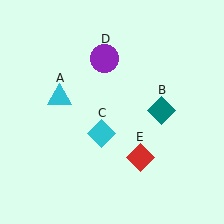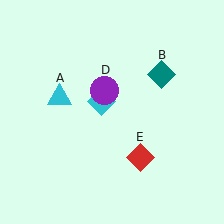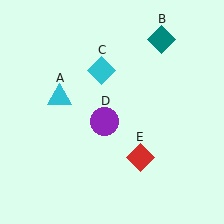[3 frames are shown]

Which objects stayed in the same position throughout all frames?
Cyan triangle (object A) and red diamond (object E) remained stationary.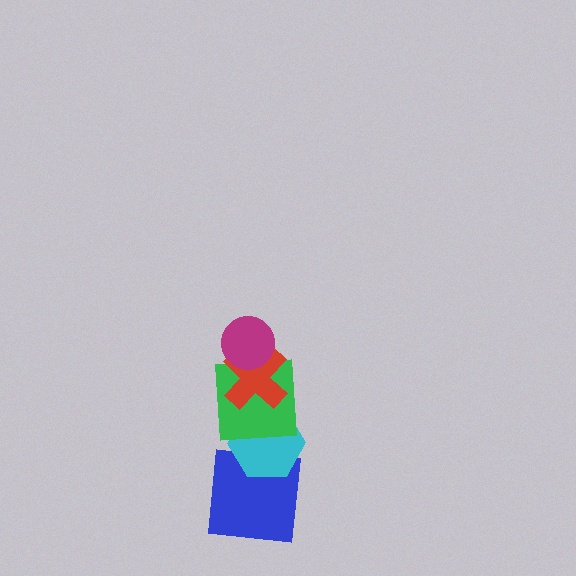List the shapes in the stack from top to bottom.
From top to bottom: the magenta circle, the red cross, the green square, the cyan hexagon, the blue square.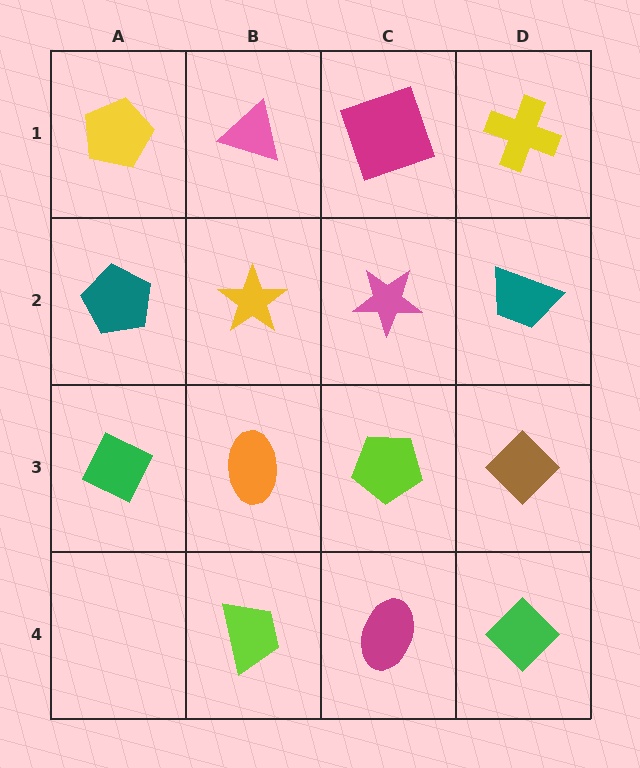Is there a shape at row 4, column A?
No, that cell is empty.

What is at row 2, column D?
A teal trapezoid.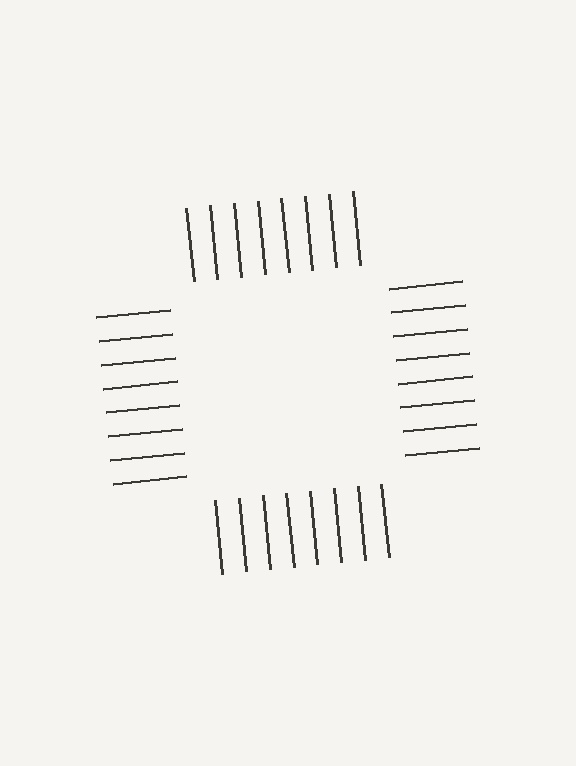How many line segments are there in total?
32 — 8 along each of the 4 edges.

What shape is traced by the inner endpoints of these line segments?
An illusory square — the line segments terminate on its edges but no continuous stroke is drawn.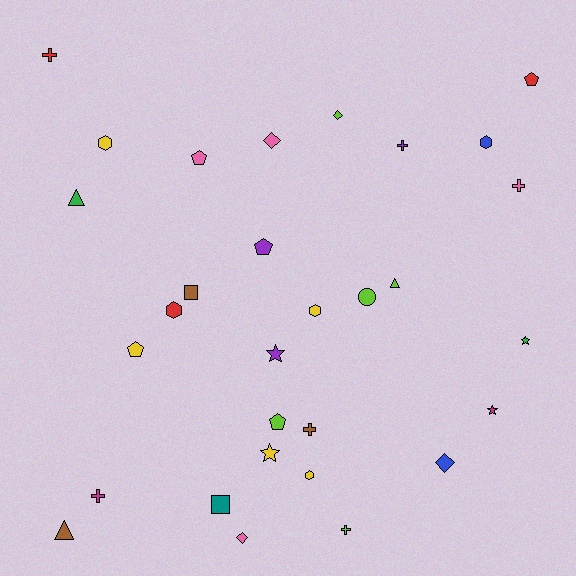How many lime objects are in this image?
There are 5 lime objects.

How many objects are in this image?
There are 30 objects.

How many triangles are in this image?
There are 3 triangles.